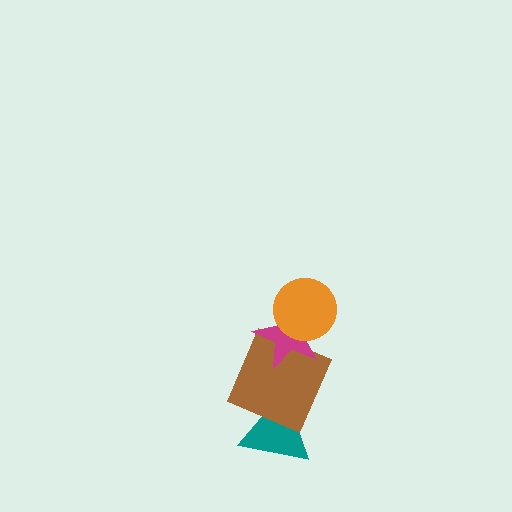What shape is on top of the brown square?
The magenta star is on top of the brown square.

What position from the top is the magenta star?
The magenta star is 2nd from the top.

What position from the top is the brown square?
The brown square is 3rd from the top.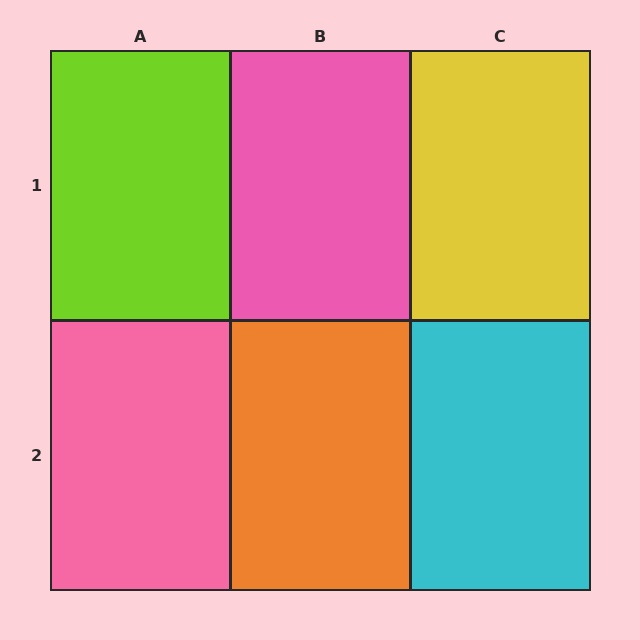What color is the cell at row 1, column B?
Pink.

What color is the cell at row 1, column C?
Yellow.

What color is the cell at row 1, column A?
Lime.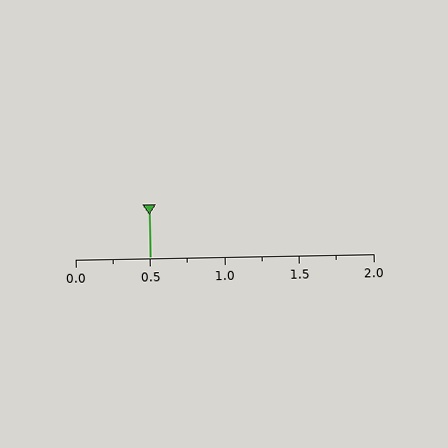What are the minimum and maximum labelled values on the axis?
The axis runs from 0.0 to 2.0.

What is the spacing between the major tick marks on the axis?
The major ticks are spaced 0.5 apart.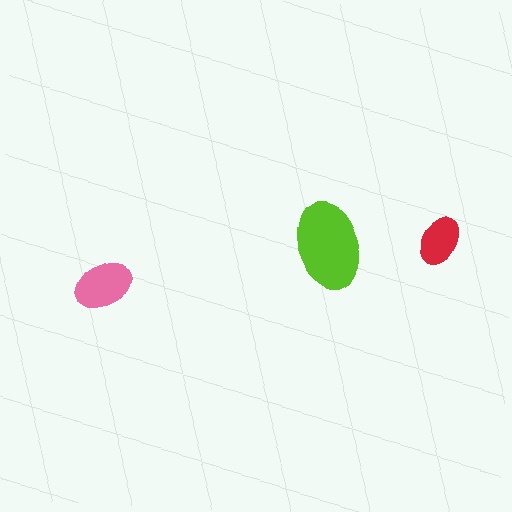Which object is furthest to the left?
The pink ellipse is leftmost.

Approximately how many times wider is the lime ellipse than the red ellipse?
About 2 times wider.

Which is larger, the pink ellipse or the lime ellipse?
The lime one.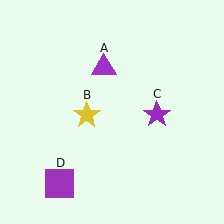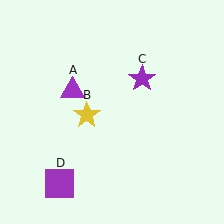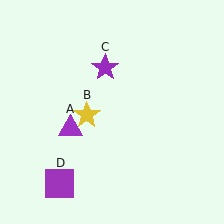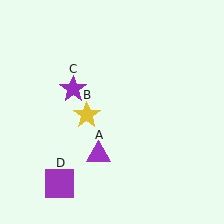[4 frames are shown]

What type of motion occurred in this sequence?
The purple triangle (object A), purple star (object C) rotated counterclockwise around the center of the scene.